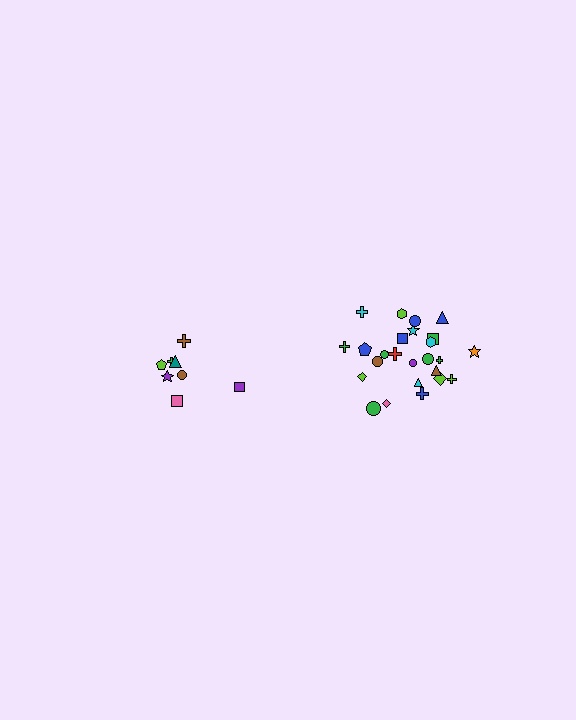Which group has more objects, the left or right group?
The right group.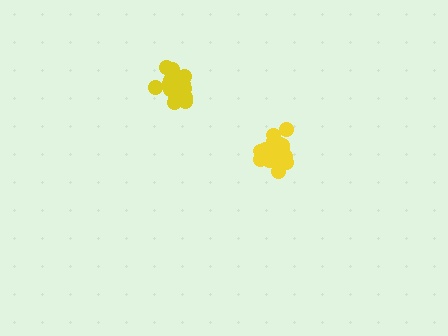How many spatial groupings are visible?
There are 2 spatial groupings.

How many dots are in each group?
Group 1: 21 dots, Group 2: 15 dots (36 total).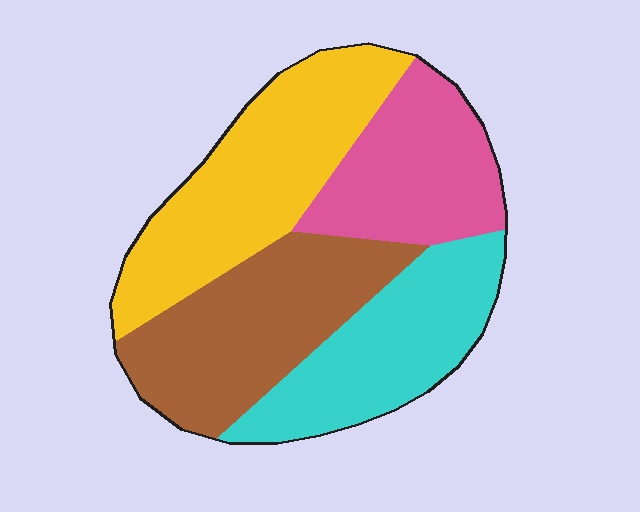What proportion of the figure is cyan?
Cyan takes up about one quarter (1/4) of the figure.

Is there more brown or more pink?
Brown.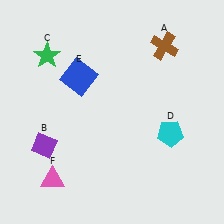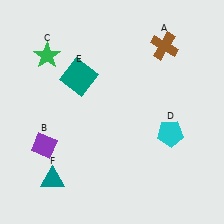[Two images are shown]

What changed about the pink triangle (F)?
In Image 1, F is pink. In Image 2, it changed to teal.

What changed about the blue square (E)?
In Image 1, E is blue. In Image 2, it changed to teal.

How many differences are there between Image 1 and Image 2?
There are 2 differences between the two images.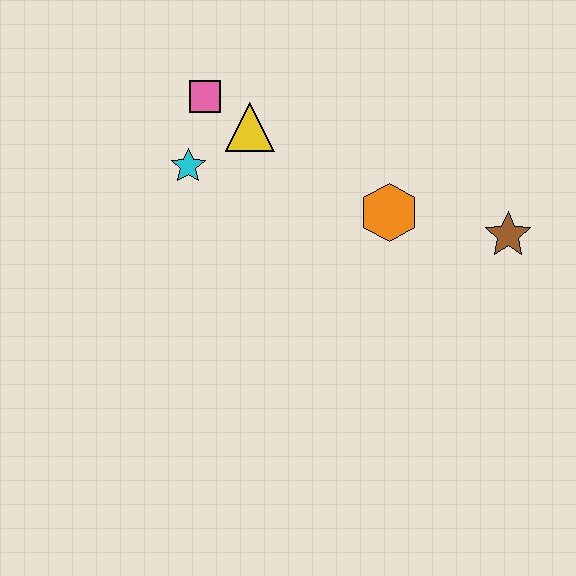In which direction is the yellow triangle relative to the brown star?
The yellow triangle is to the left of the brown star.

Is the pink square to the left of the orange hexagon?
Yes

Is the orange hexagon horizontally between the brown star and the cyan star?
Yes